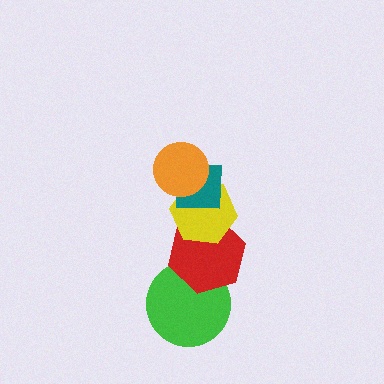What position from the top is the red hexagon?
The red hexagon is 4th from the top.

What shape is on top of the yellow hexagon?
The teal square is on top of the yellow hexagon.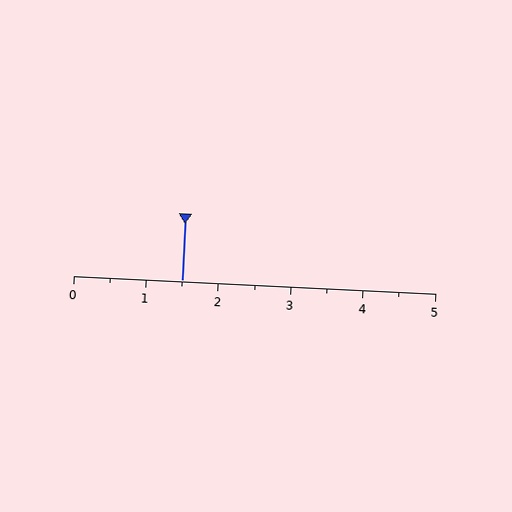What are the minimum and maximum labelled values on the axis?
The axis runs from 0 to 5.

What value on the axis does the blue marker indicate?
The marker indicates approximately 1.5.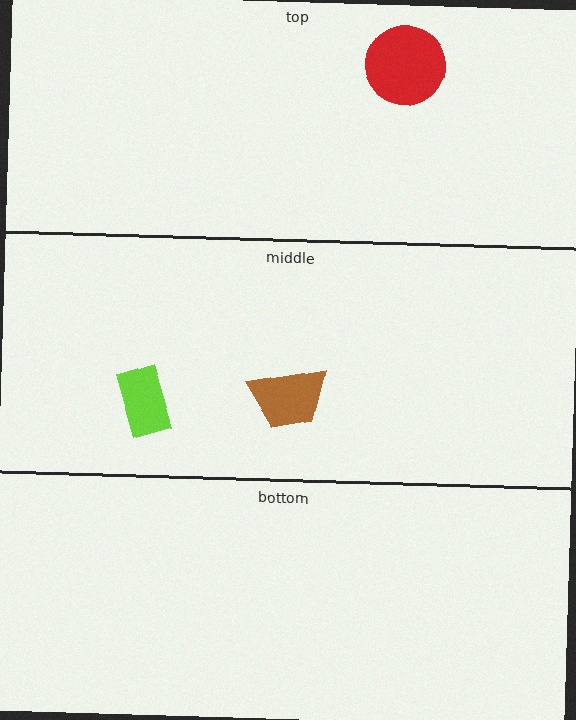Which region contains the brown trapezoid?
The middle region.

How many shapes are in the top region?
1.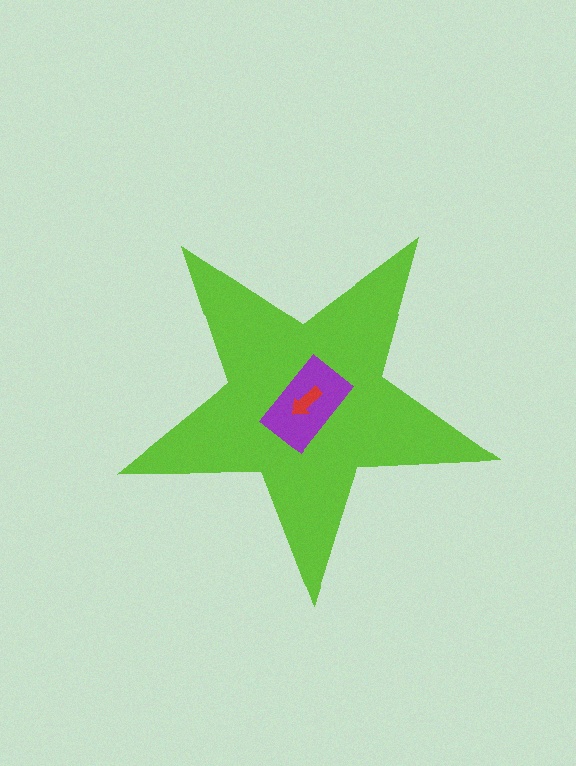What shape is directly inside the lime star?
The purple rectangle.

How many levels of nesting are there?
3.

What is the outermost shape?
The lime star.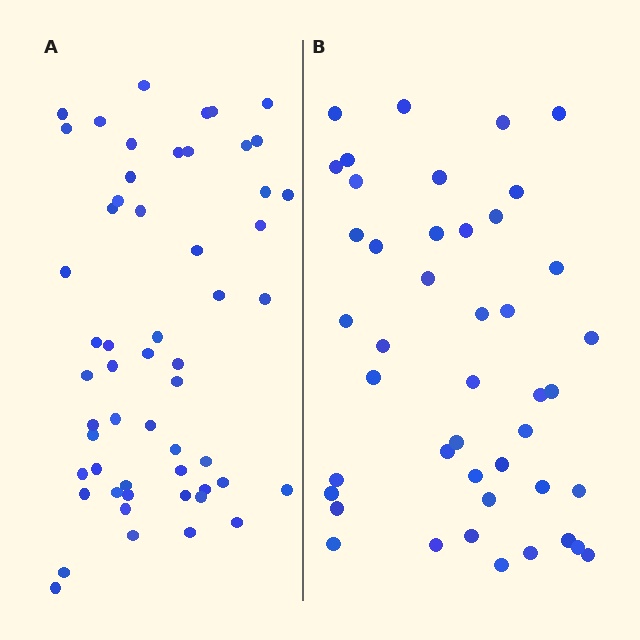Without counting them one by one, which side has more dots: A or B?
Region A (the left region) has more dots.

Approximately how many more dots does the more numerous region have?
Region A has roughly 12 or so more dots than region B.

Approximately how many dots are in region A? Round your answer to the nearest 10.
About 60 dots. (The exact count is 55, which rounds to 60.)